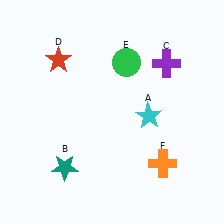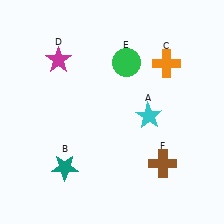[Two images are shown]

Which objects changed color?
C changed from purple to orange. D changed from red to magenta. F changed from orange to brown.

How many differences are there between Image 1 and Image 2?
There are 3 differences between the two images.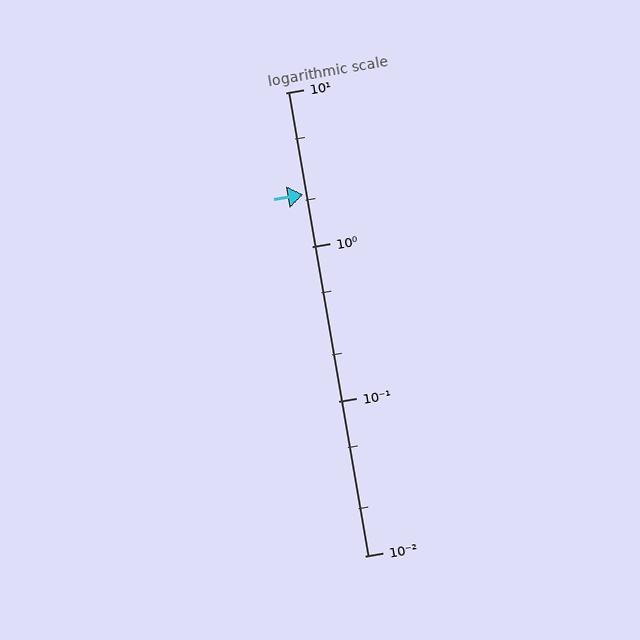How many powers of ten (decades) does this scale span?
The scale spans 3 decades, from 0.01 to 10.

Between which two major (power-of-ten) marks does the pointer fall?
The pointer is between 1 and 10.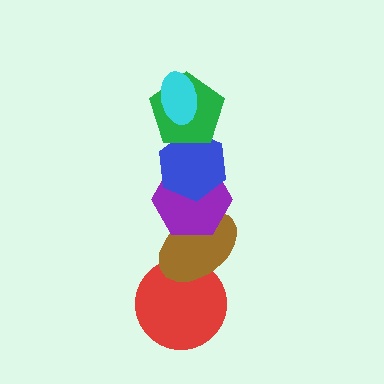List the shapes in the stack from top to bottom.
From top to bottom: the cyan ellipse, the green pentagon, the blue hexagon, the purple hexagon, the brown ellipse, the red circle.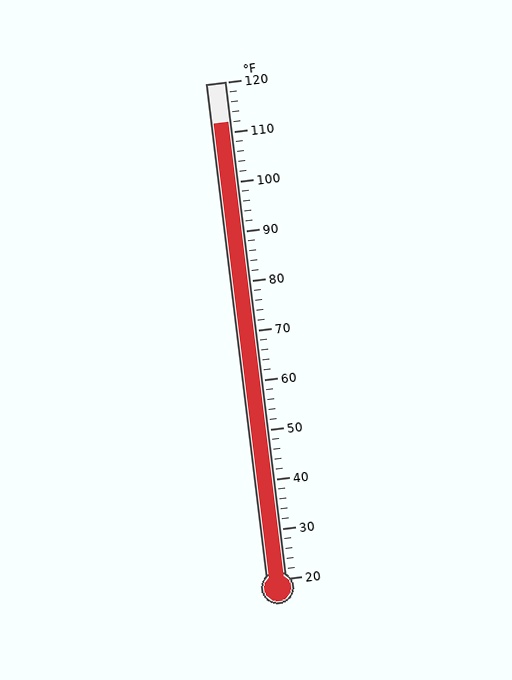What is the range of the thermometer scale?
The thermometer scale ranges from 20°F to 120°F.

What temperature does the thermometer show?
The thermometer shows approximately 112°F.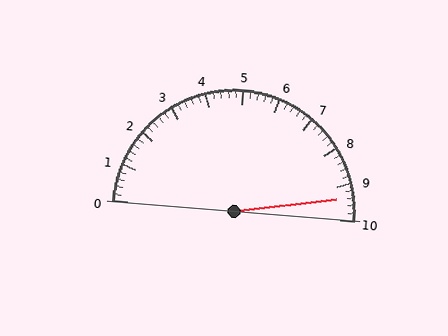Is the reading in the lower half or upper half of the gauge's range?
The reading is in the upper half of the range (0 to 10).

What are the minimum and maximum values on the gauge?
The gauge ranges from 0 to 10.